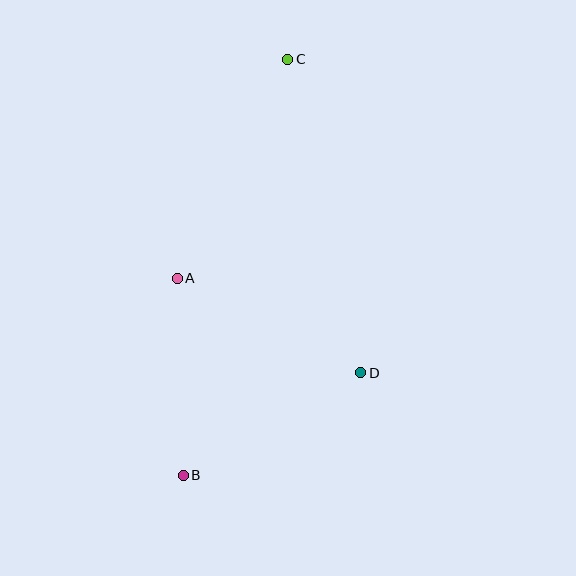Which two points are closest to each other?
Points A and B are closest to each other.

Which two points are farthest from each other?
Points B and C are farthest from each other.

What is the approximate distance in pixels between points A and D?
The distance between A and D is approximately 206 pixels.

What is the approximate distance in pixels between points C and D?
The distance between C and D is approximately 322 pixels.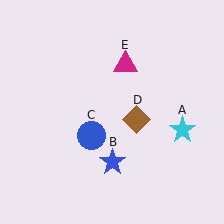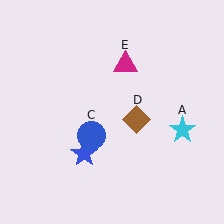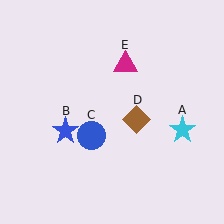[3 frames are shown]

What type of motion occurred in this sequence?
The blue star (object B) rotated clockwise around the center of the scene.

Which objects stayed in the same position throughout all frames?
Cyan star (object A) and blue circle (object C) and brown diamond (object D) and magenta triangle (object E) remained stationary.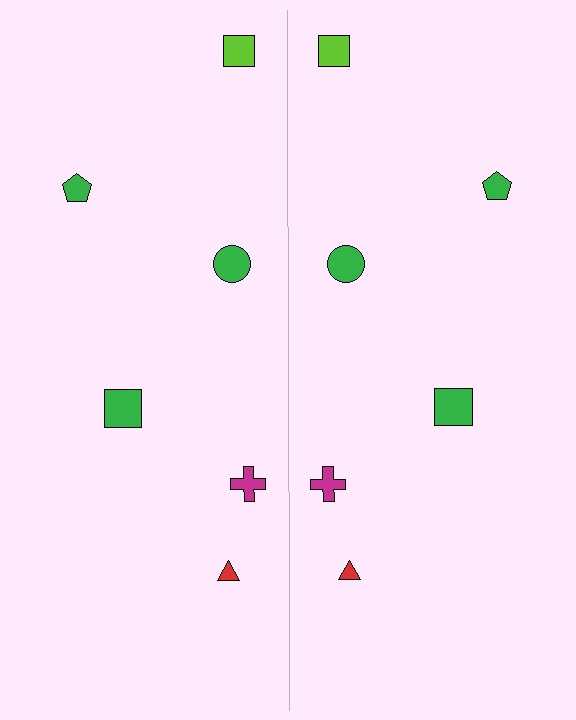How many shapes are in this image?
There are 12 shapes in this image.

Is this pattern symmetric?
Yes, this pattern has bilateral (reflection) symmetry.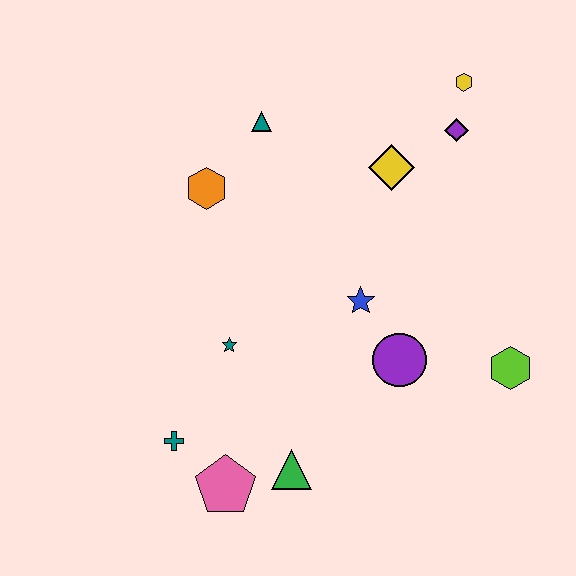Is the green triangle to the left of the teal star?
No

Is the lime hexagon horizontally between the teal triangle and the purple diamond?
No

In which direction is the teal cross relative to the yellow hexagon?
The teal cross is below the yellow hexagon.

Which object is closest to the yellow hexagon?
The purple diamond is closest to the yellow hexagon.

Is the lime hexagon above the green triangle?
Yes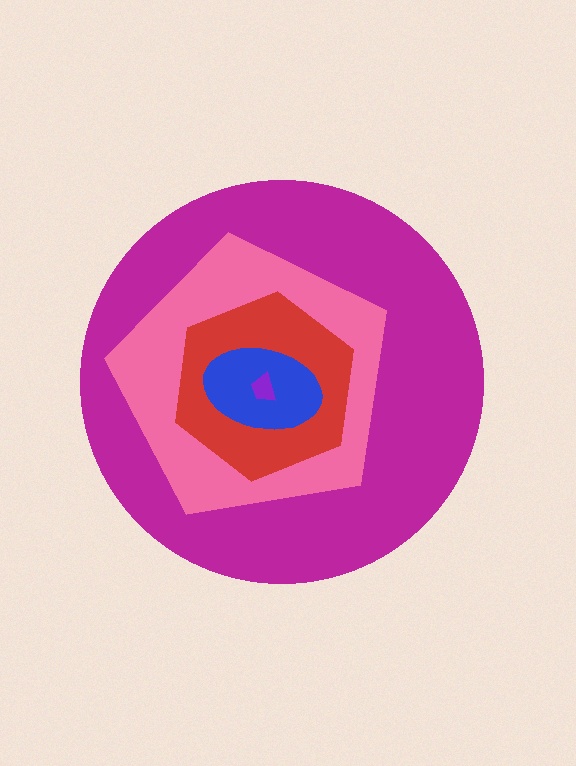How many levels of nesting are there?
5.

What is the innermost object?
The purple trapezoid.